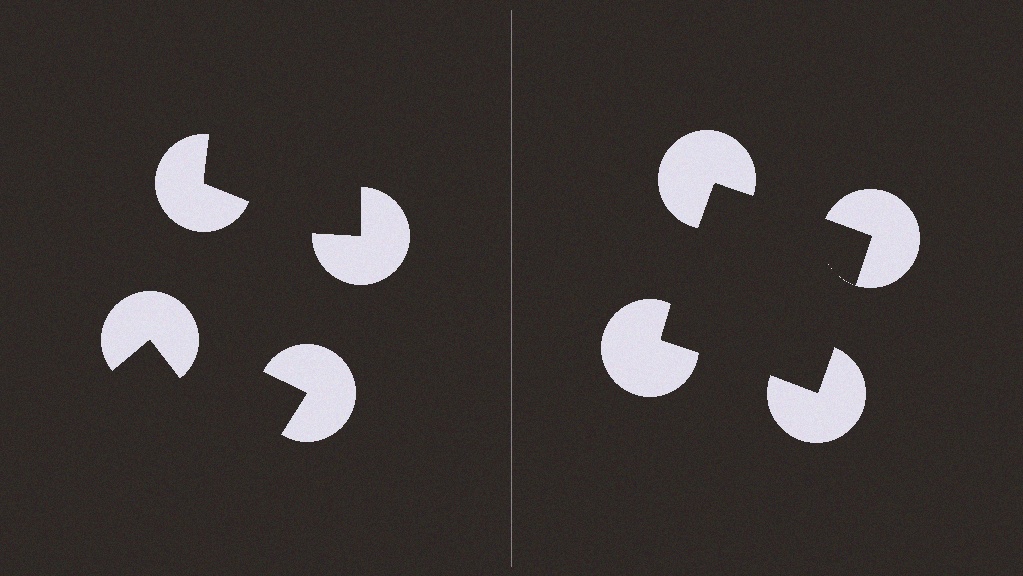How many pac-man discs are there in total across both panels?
8 — 4 on each side.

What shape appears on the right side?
An illusory square.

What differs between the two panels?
The pac-man discs are positioned identically on both sides; only the wedge orientations differ. On the right they align to a square; on the left they are misaligned.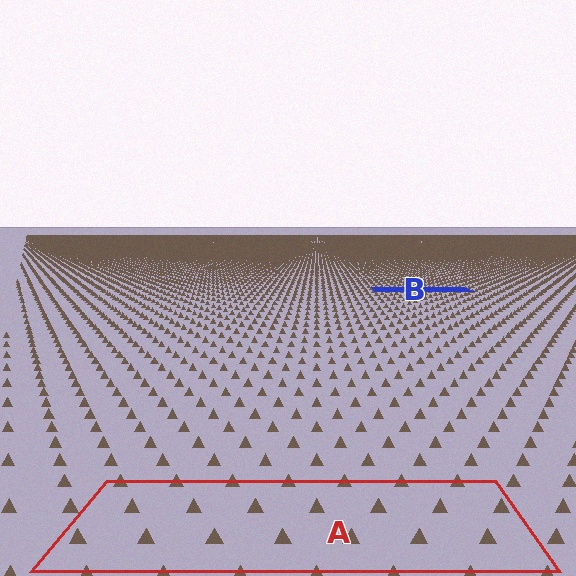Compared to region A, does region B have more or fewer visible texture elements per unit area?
Region B has more texture elements per unit area — they are packed more densely because it is farther away.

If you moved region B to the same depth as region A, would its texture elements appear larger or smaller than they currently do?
They would appear larger. At a closer depth, the same texture elements are projected at a bigger on-screen size.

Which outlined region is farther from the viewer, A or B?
Region B is farther from the viewer — the texture elements inside it appear smaller and more densely packed.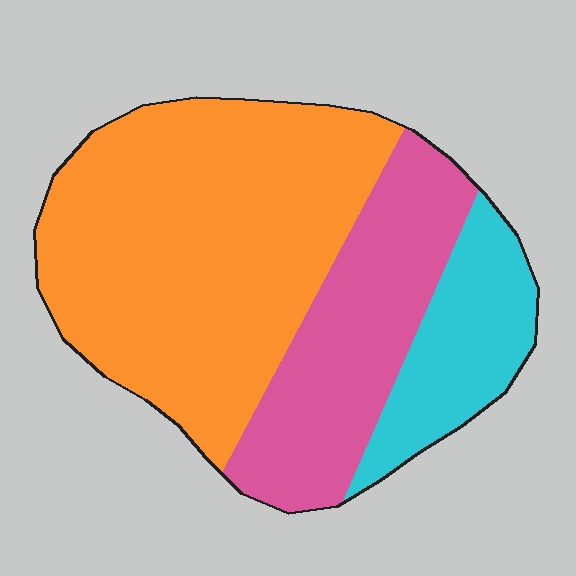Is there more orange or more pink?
Orange.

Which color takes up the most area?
Orange, at roughly 55%.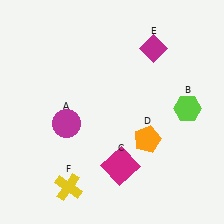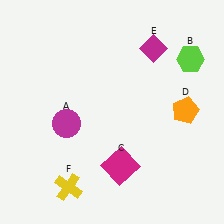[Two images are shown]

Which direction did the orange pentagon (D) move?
The orange pentagon (D) moved right.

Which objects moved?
The objects that moved are: the lime hexagon (B), the orange pentagon (D).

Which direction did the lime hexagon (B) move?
The lime hexagon (B) moved up.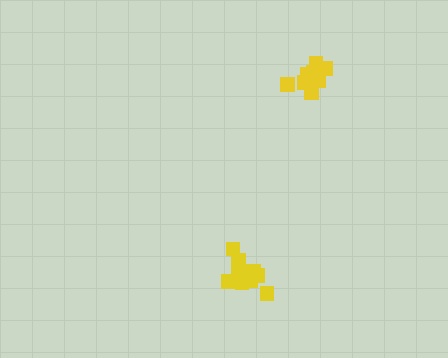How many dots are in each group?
Group 1: 12 dots, Group 2: 9 dots (21 total).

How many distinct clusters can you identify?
There are 2 distinct clusters.